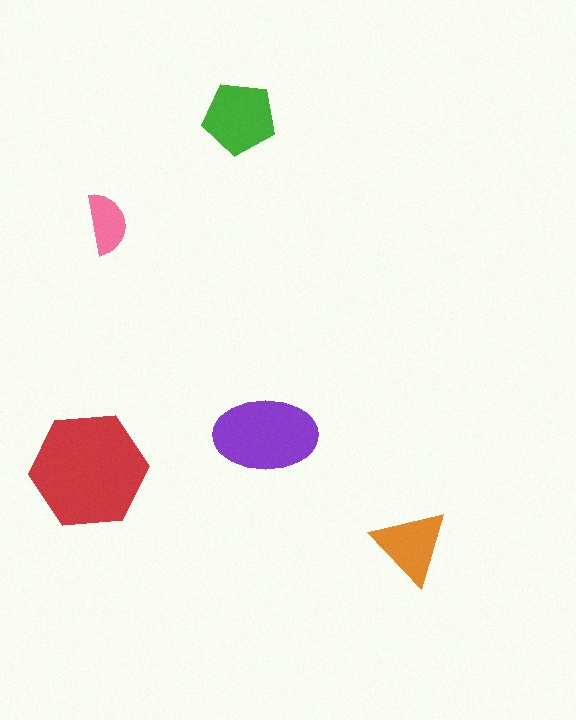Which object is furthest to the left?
The red hexagon is leftmost.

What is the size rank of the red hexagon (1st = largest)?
1st.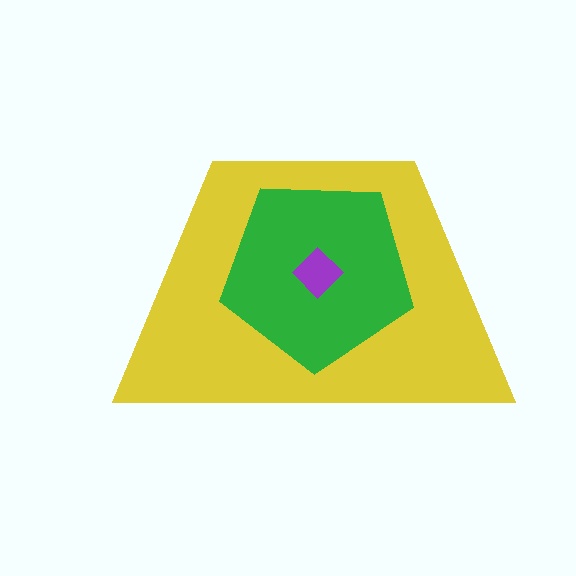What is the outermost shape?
The yellow trapezoid.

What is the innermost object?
The purple diamond.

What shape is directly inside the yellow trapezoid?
The green pentagon.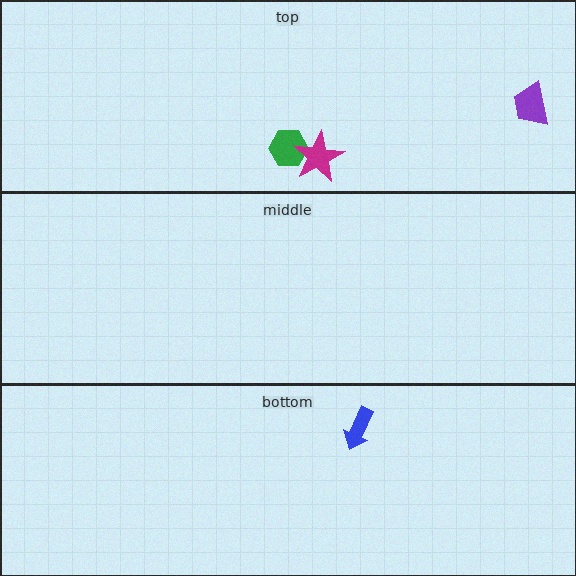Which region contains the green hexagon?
The top region.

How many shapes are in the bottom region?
1.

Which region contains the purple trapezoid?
The top region.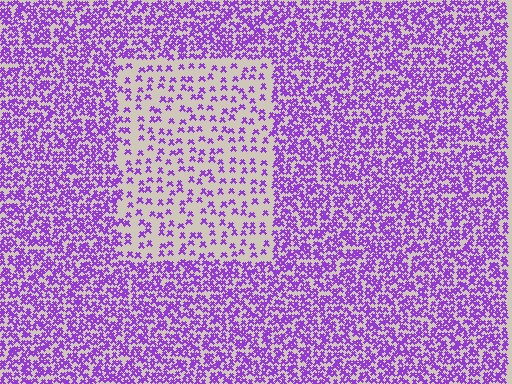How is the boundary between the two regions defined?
The boundary is defined by a change in element density (approximately 2.5x ratio). All elements are the same color, size, and shape.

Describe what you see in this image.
The image contains small purple elements arranged at two different densities. A rectangle-shaped region is visible where the elements are less densely packed than the surrounding area.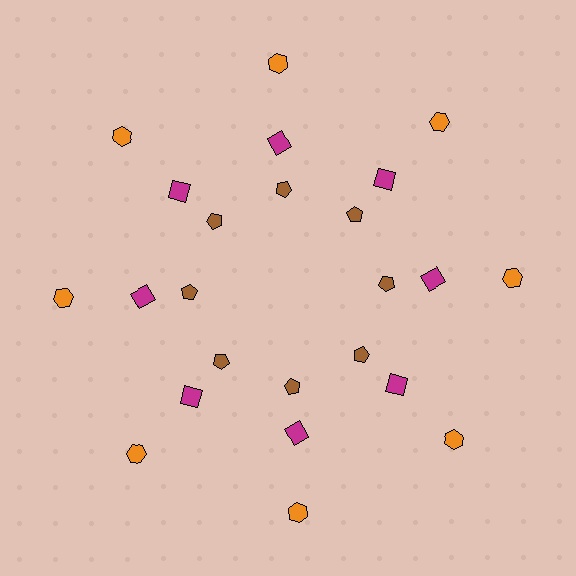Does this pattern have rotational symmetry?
Yes, this pattern has 8-fold rotational symmetry. It looks the same after rotating 45 degrees around the center.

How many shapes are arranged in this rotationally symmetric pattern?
There are 24 shapes, arranged in 8 groups of 3.